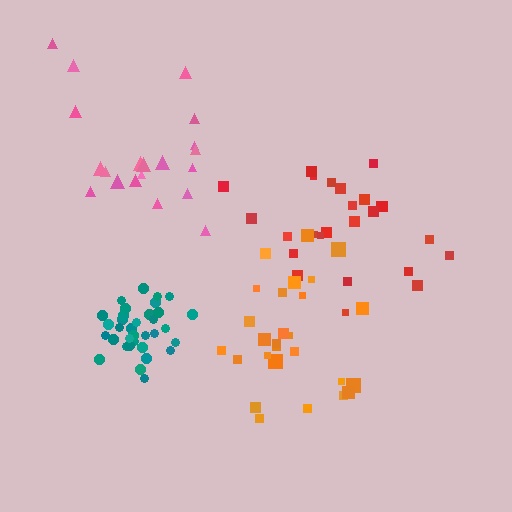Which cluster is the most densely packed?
Teal.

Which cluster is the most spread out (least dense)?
Pink.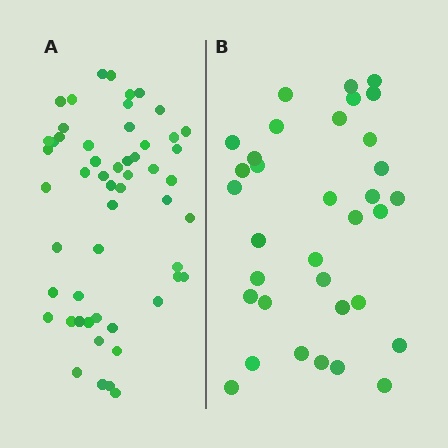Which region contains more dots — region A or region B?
Region A (the left region) has more dots.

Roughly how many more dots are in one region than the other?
Region A has approximately 20 more dots than region B.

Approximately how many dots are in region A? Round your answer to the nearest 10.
About 50 dots. (The exact count is 54, which rounds to 50.)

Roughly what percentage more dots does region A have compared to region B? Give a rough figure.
About 60% more.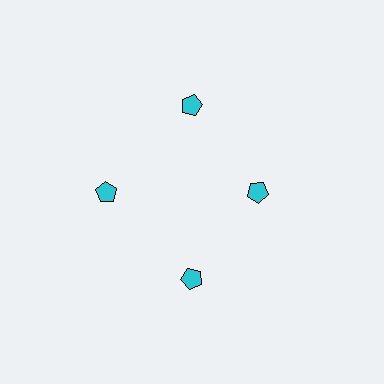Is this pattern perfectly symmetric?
No. The 4 cyan pentagons are arranged in a ring, but one element near the 3 o'clock position is pulled inward toward the center, breaking the 4-fold rotational symmetry.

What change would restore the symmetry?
The symmetry would be restored by moving it outward, back onto the ring so that all 4 pentagons sit at equal angles and equal distance from the center.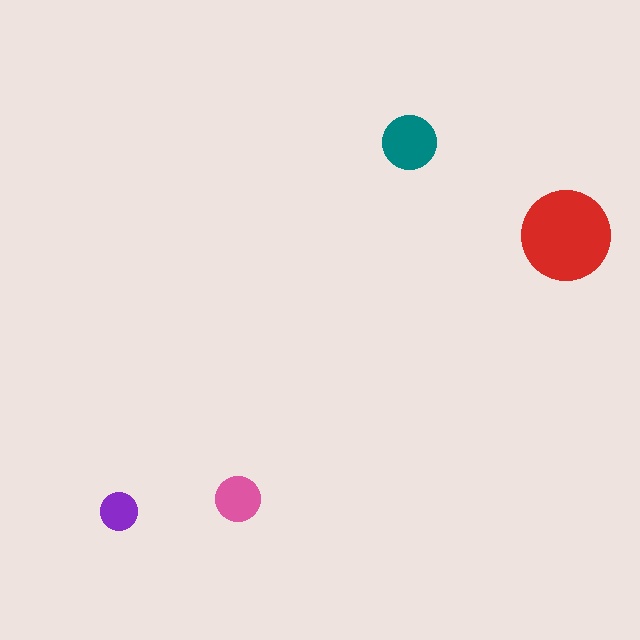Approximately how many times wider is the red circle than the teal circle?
About 1.5 times wider.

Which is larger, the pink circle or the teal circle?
The teal one.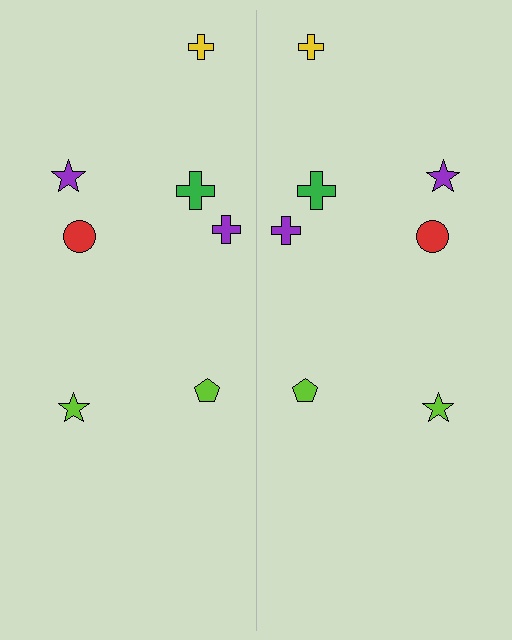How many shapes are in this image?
There are 14 shapes in this image.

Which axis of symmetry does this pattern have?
The pattern has a vertical axis of symmetry running through the center of the image.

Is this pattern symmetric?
Yes, this pattern has bilateral (reflection) symmetry.